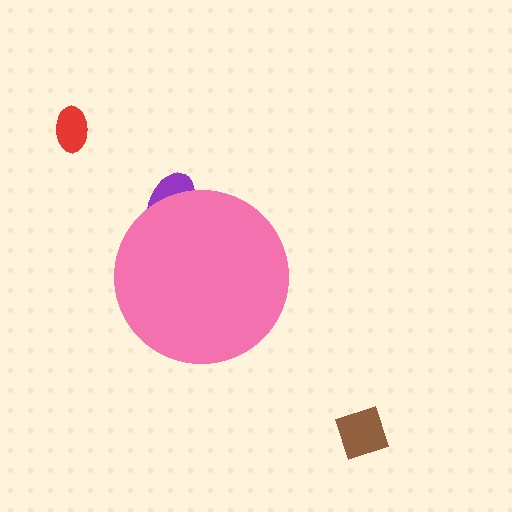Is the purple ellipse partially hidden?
Yes, the purple ellipse is partially hidden behind the pink circle.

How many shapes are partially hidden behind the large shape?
1 shape is partially hidden.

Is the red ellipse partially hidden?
No, the red ellipse is fully visible.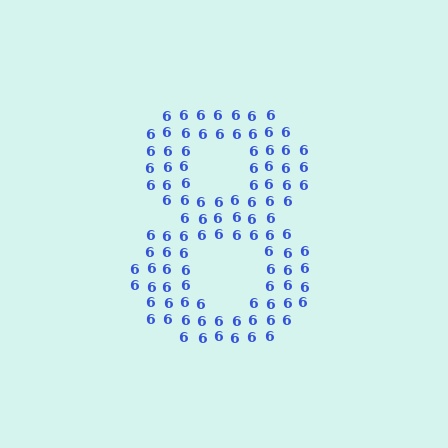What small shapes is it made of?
It is made of small digit 6's.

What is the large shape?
The large shape is the digit 8.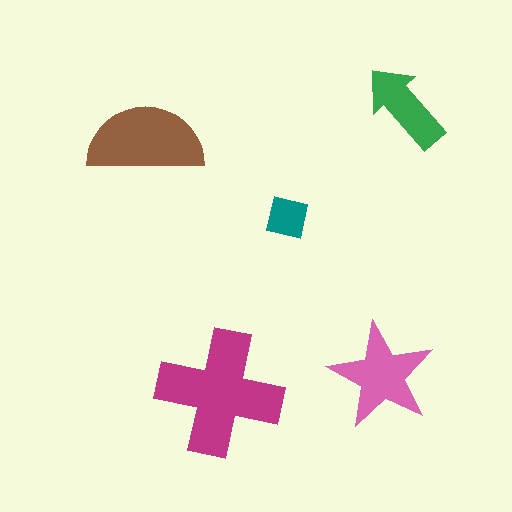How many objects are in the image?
There are 5 objects in the image.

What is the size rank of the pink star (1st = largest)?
3rd.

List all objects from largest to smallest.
The magenta cross, the brown semicircle, the pink star, the green arrow, the teal square.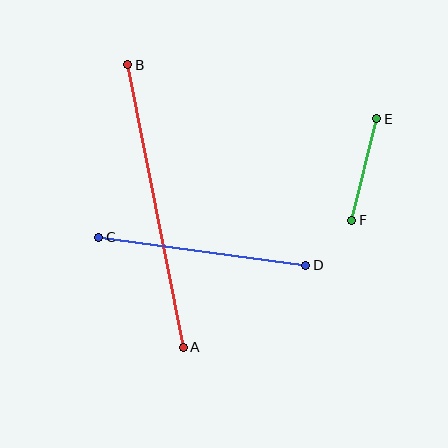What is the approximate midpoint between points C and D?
The midpoint is at approximately (202, 251) pixels.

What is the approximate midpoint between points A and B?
The midpoint is at approximately (156, 206) pixels.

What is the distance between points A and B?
The distance is approximately 288 pixels.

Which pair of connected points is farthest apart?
Points A and B are farthest apart.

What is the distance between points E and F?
The distance is approximately 105 pixels.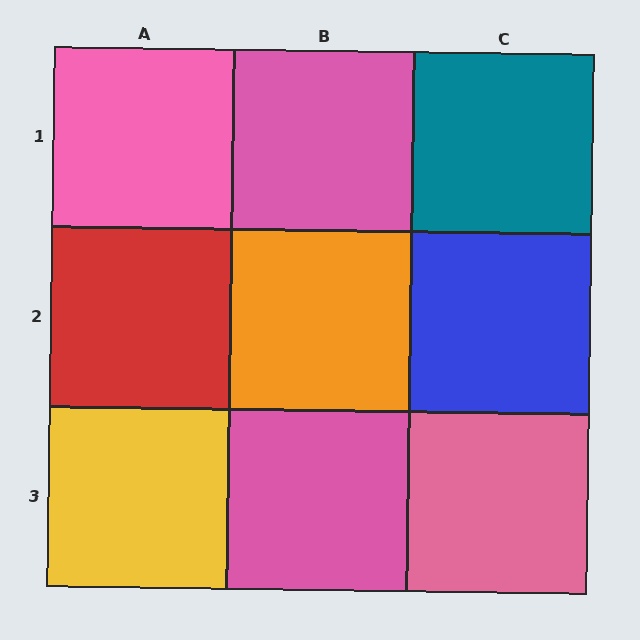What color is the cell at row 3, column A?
Yellow.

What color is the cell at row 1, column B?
Pink.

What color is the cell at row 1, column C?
Teal.